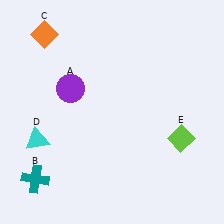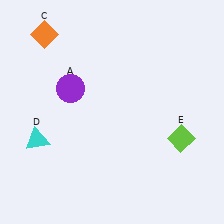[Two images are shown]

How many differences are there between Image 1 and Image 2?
There is 1 difference between the two images.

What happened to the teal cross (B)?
The teal cross (B) was removed in Image 2. It was in the bottom-left area of Image 1.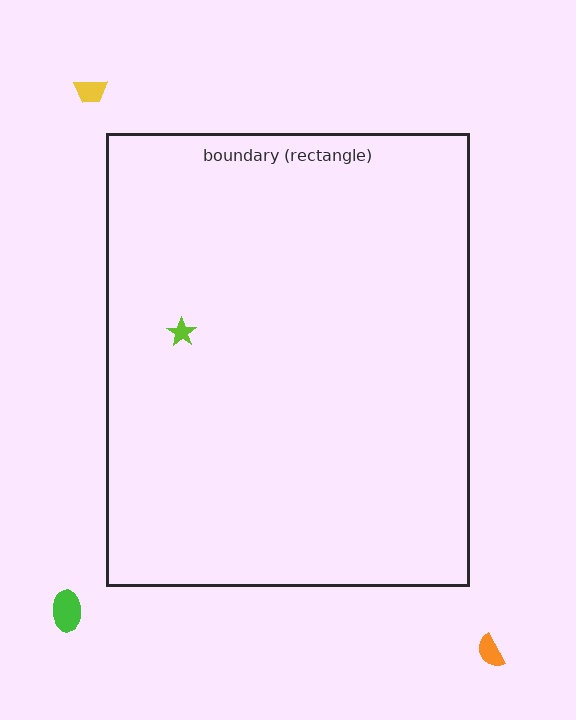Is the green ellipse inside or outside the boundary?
Outside.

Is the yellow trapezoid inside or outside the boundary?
Outside.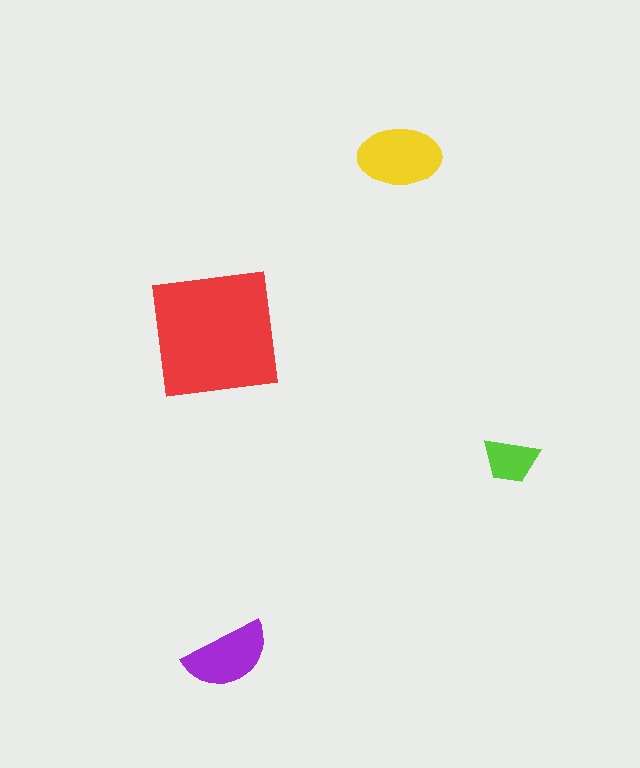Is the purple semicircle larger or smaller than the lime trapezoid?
Larger.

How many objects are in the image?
There are 4 objects in the image.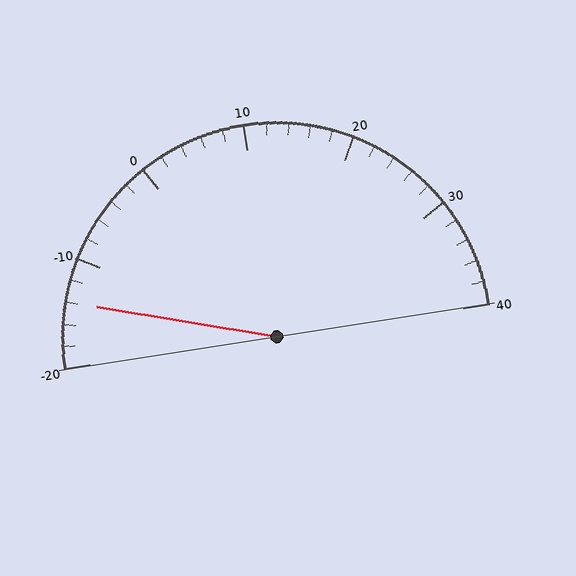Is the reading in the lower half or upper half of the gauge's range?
The reading is in the lower half of the range (-20 to 40).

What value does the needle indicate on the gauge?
The needle indicates approximately -14.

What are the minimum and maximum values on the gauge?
The gauge ranges from -20 to 40.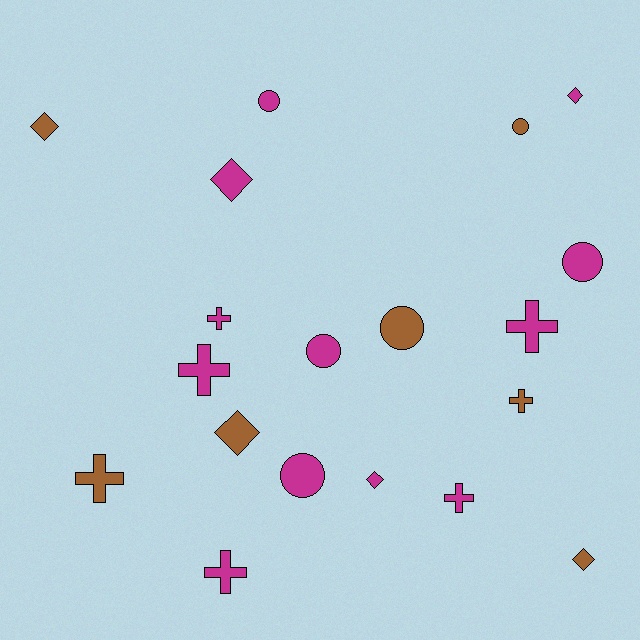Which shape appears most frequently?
Cross, with 7 objects.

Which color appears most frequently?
Magenta, with 12 objects.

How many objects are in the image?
There are 19 objects.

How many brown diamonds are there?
There are 3 brown diamonds.